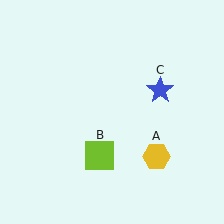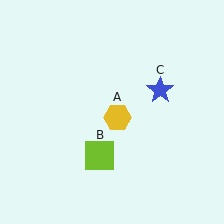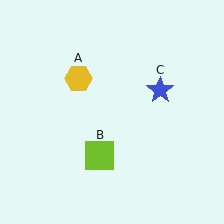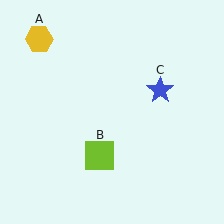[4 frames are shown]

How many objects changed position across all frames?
1 object changed position: yellow hexagon (object A).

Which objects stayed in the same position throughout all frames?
Lime square (object B) and blue star (object C) remained stationary.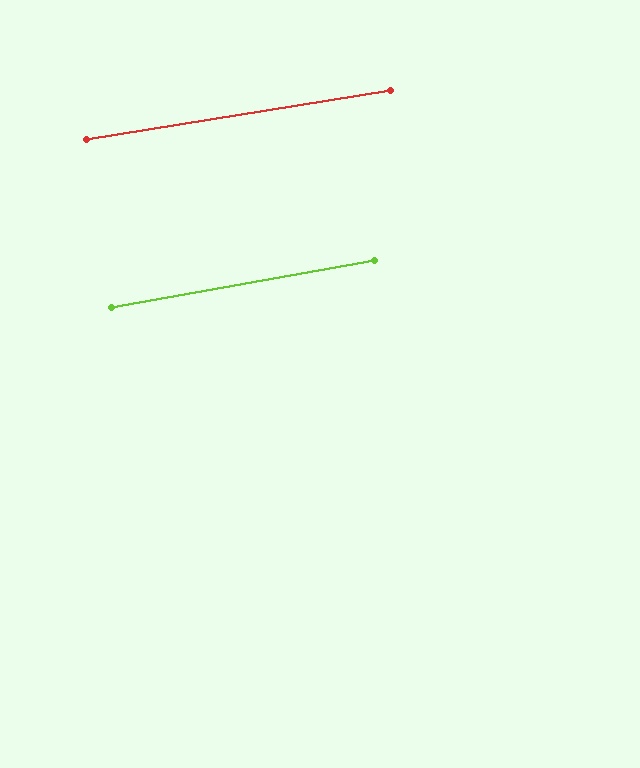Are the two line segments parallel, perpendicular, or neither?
Parallel — their directions differ by only 0.9°.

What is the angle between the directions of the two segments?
Approximately 1 degree.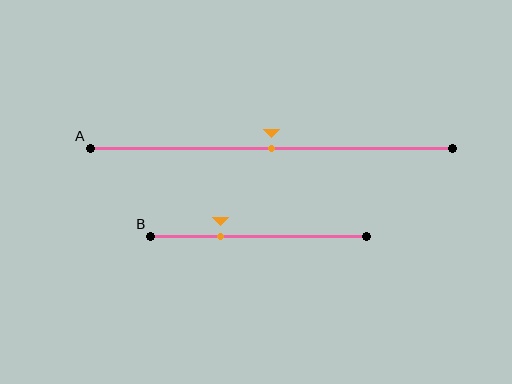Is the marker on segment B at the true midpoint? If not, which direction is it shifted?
No, the marker on segment B is shifted to the left by about 17% of the segment length.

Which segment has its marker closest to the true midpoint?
Segment A has its marker closest to the true midpoint.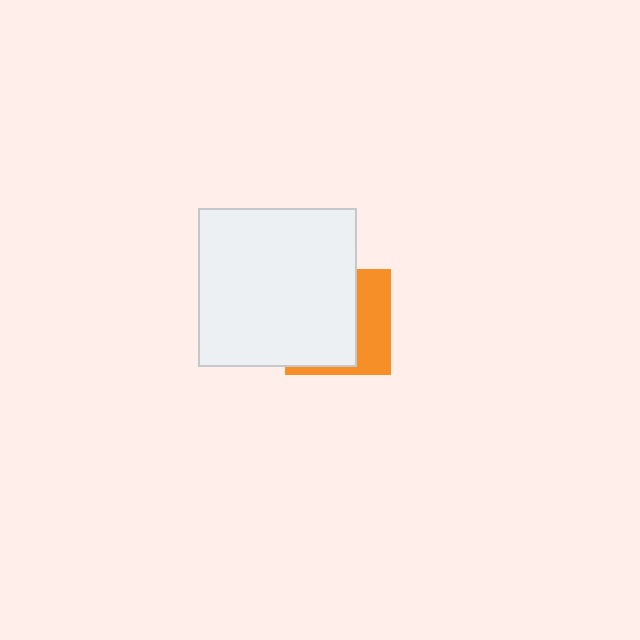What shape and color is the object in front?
The object in front is a white square.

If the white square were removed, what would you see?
You would see the complete orange square.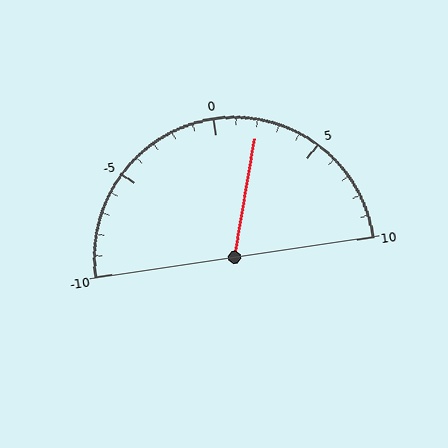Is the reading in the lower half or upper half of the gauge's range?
The reading is in the upper half of the range (-10 to 10).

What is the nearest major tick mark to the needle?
The nearest major tick mark is 0.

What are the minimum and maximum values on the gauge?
The gauge ranges from -10 to 10.